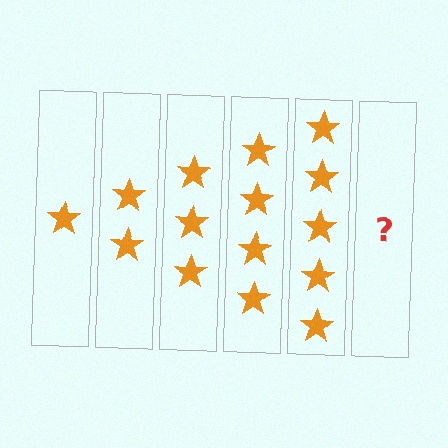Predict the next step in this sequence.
The next step is 6 stars.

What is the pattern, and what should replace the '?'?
The pattern is that each step adds one more star. The '?' should be 6 stars.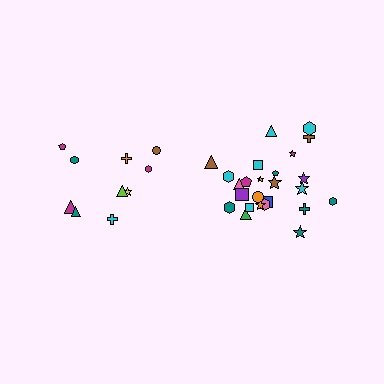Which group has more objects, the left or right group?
The right group.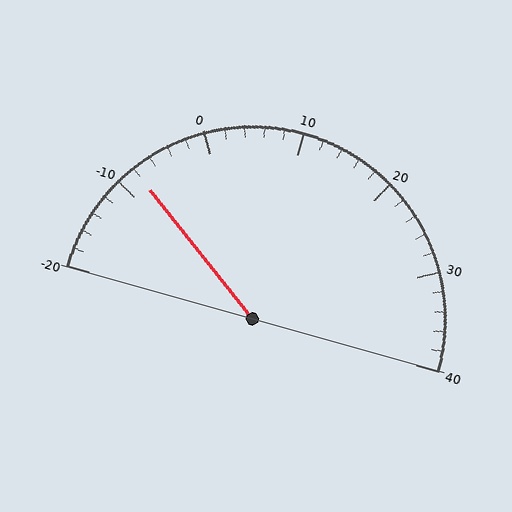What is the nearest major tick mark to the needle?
The nearest major tick mark is -10.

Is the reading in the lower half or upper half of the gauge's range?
The reading is in the lower half of the range (-20 to 40).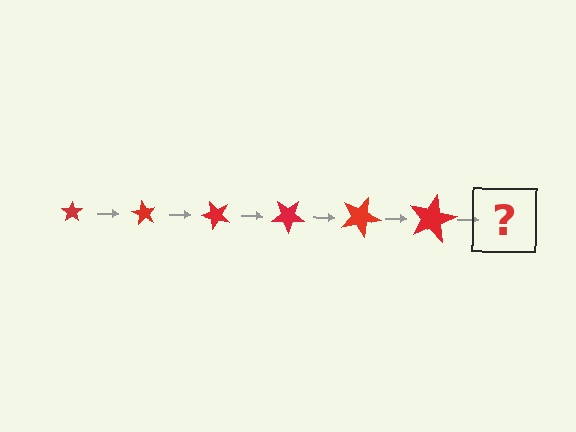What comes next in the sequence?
The next element should be a star, larger than the previous one and rotated 360 degrees from the start.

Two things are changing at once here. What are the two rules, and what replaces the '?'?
The two rules are that the star grows larger each step and it rotates 60 degrees each step. The '?' should be a star, larger than the previous one and rotated 360 degrees from the start.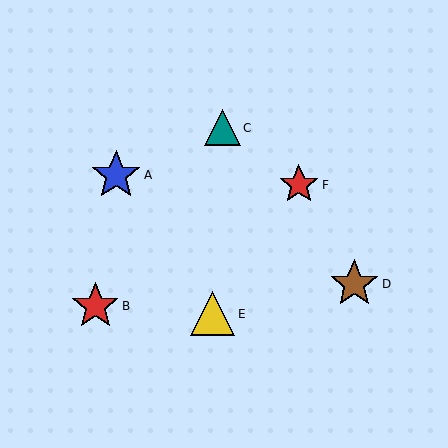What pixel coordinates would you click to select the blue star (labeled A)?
Click at (116, 175) to select the blue star A.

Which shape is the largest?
The blue star (labeled A) is the largest.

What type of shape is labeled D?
Shape D is a brown star.